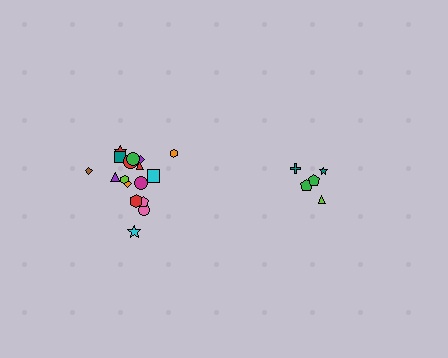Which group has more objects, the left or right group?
The left group.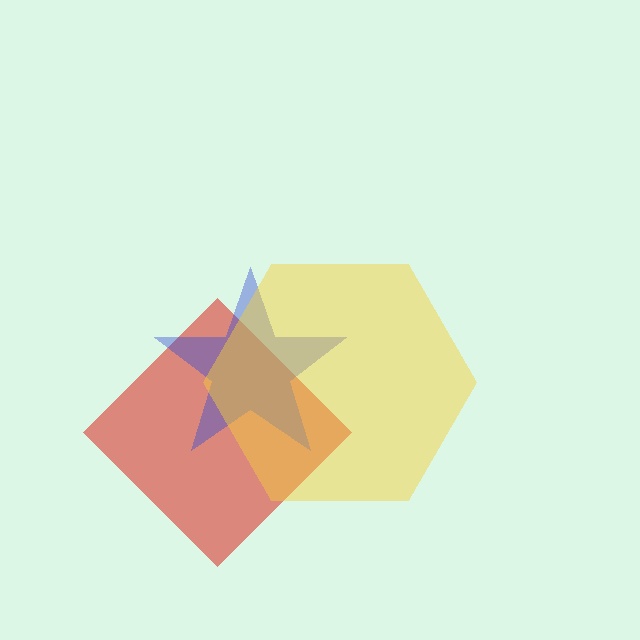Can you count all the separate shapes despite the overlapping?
Yes, there are 3 separate shapes.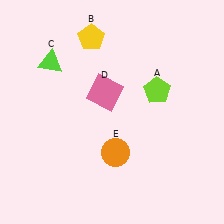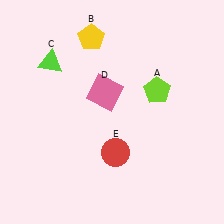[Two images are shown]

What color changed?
The circle (E) changed from orange in Image 1 to red in Image 2.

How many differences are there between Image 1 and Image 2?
There is 1 difference between the two images.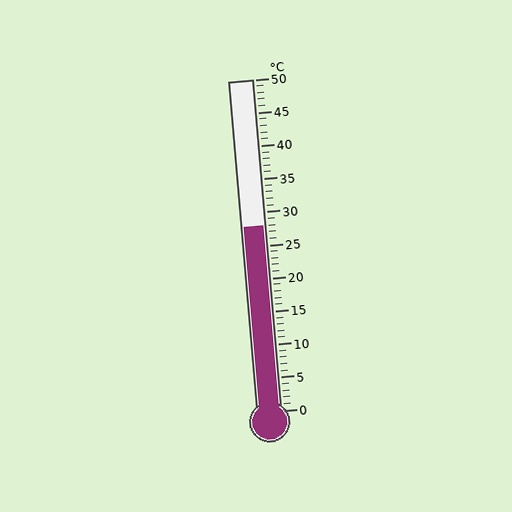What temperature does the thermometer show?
The thermometer shows approximately 28°C.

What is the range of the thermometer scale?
The thermometer scale ranges from 0°C to 50°C.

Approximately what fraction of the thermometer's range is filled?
The thermometer is filled to approximately 55% of its range.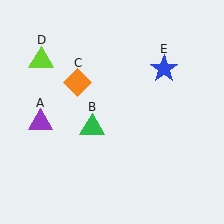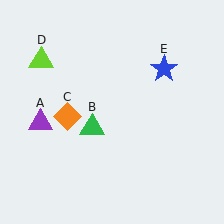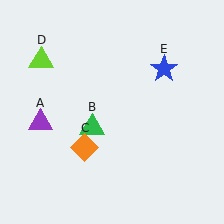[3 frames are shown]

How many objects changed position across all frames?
1 object changed position: orange diamond (object C).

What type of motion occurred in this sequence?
The orange diamond (object C) rotated counterclockwise around the center of the scene.